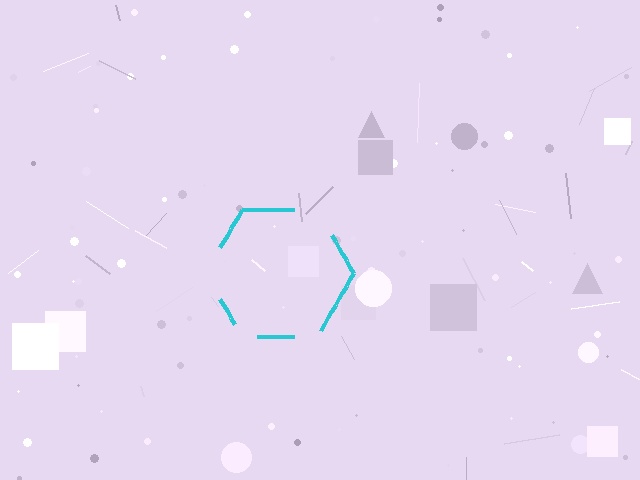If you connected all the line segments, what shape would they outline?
They would outline a hexagon.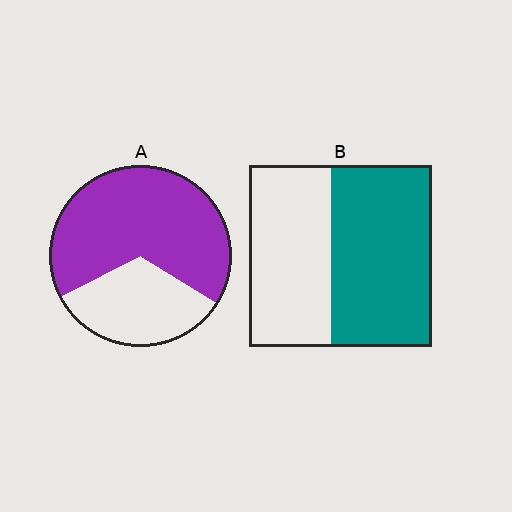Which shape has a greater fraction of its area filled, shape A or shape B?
Shape A.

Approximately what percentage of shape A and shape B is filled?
A is approximately 65% and B is approximately 55%.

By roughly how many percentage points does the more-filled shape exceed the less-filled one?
By roughly 10 percentage points (A over B).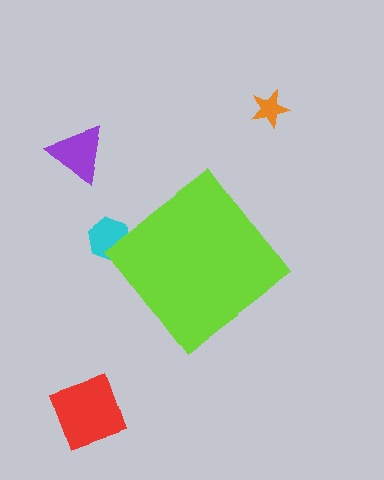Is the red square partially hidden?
No, the red square is fully visible.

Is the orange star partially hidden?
No, the orange star is fully visible.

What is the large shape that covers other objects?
A lime diamond.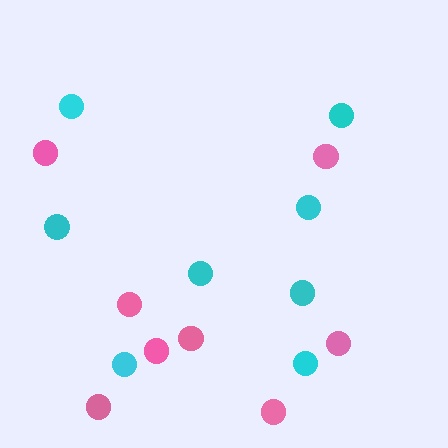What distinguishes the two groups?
There are 2 groups: one group of pink circles (8) and one group of cyan circles (8).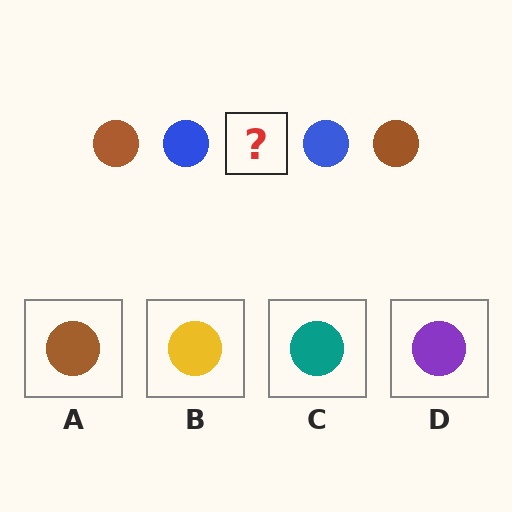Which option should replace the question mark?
Option A.